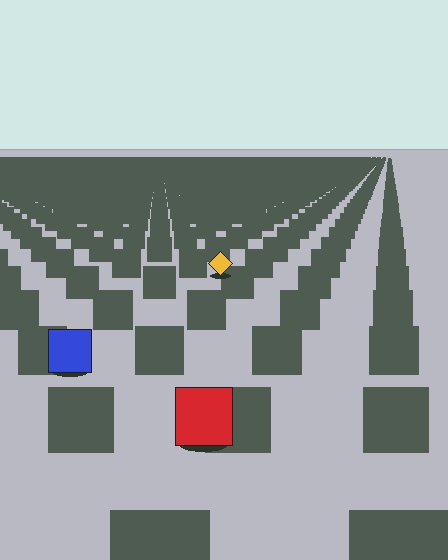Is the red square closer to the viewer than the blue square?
Yes. The red square is closer — you can tell from the texture gradient: the ground texture is coarser near it.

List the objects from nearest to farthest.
From nearest to farthest: the red square, the blue square, the yellow diamond.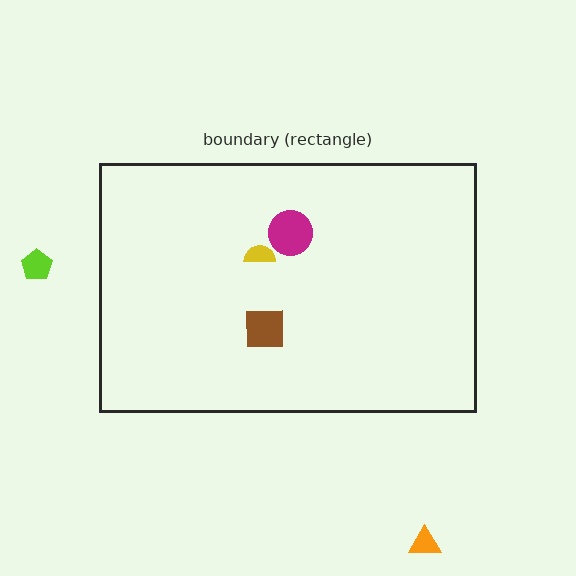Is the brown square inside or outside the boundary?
Inside.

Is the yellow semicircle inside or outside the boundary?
Inside.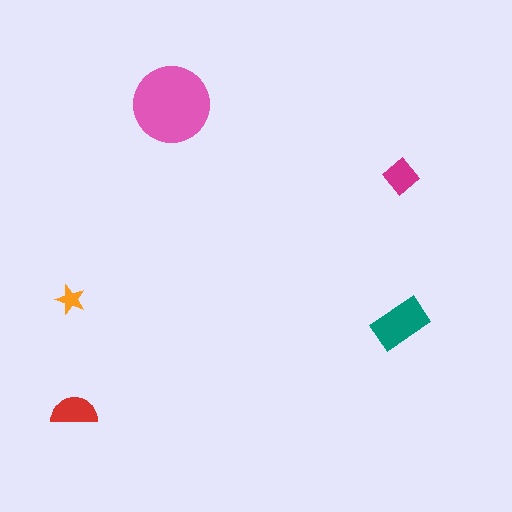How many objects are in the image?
There are 5 objects in the image.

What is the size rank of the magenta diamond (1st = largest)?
4th.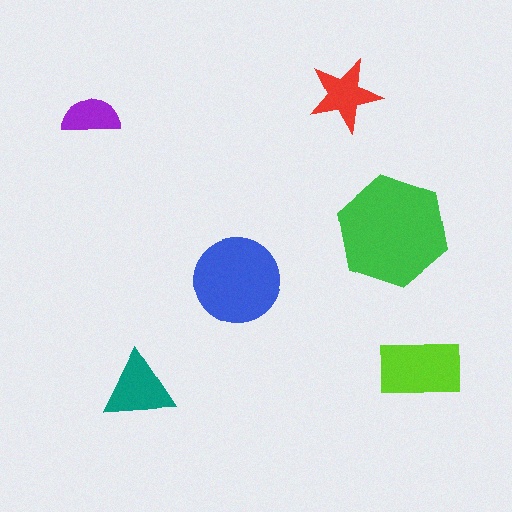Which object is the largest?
The green hexagon.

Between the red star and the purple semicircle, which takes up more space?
The red star.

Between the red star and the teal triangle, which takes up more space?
The teal triangle.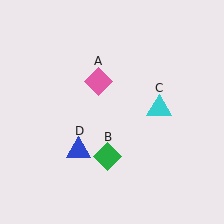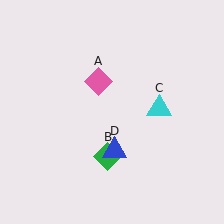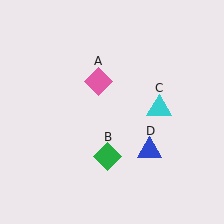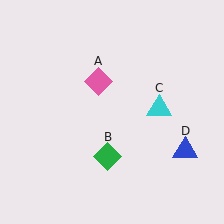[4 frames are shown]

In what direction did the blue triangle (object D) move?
The blue triangle (object D) moved right.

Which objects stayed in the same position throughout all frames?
Pink diamond (object A) and green diamond (object B) and cyan triangle (object C) remained stationary.